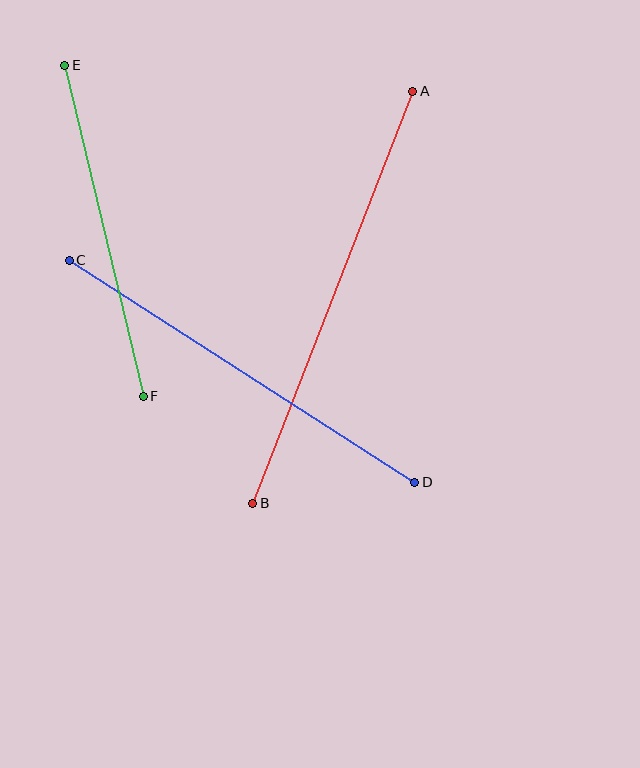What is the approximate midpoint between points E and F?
The midpoint is at approximately (104, 231) pixels.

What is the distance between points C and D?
The distance is approximately 411 pixels.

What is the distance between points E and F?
The distance is approximately 340 pixels.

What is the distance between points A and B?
The distance is approximately 442 pixels.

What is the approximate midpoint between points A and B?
The midpoint is at approximately (333, 297) pixels.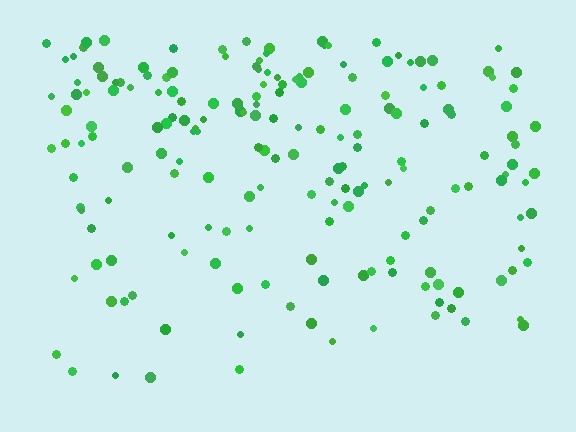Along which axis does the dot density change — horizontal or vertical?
Vertical.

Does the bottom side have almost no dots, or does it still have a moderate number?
Still a moderate number, just noticeably fewer than the top.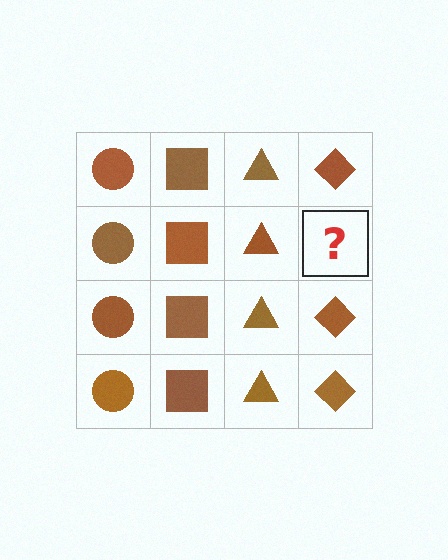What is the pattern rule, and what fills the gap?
The rule is that each column has a consistent shape. The gap should be filled with a brown diamond.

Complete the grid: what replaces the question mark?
The question mark should be replaced with a brown diamond.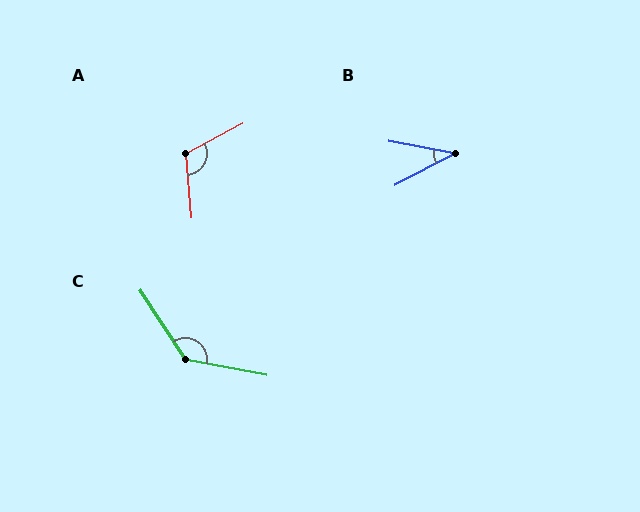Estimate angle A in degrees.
Approximately 113 degrees.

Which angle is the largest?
C, at approximately 134 degrees.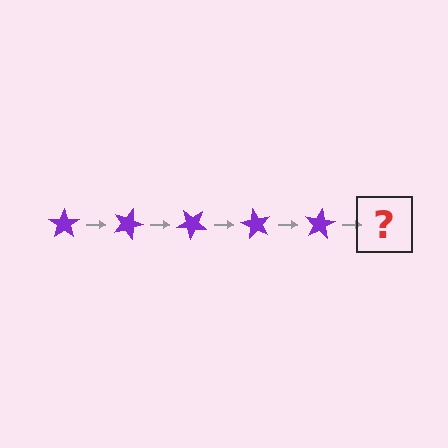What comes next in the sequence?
The next element should be a purple star rotated 100 degrees.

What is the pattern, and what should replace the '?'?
The pattern is that the star rotates 20 degrees each step. The '?' should be a purple star rotated 100 degrees.